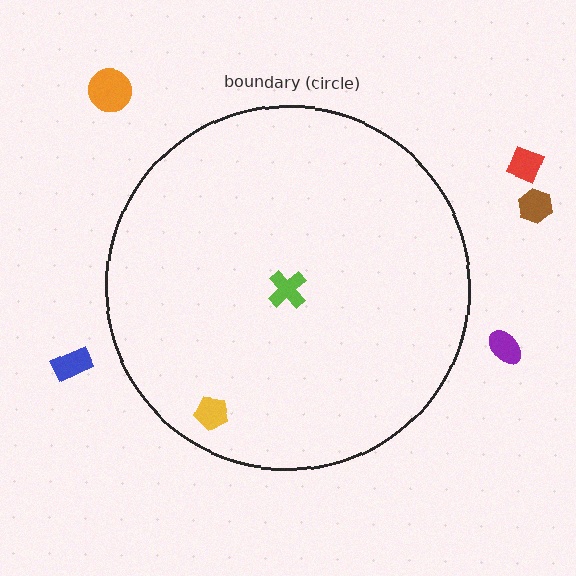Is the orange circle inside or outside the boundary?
Outside.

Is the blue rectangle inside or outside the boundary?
Outside.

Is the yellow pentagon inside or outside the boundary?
Inside.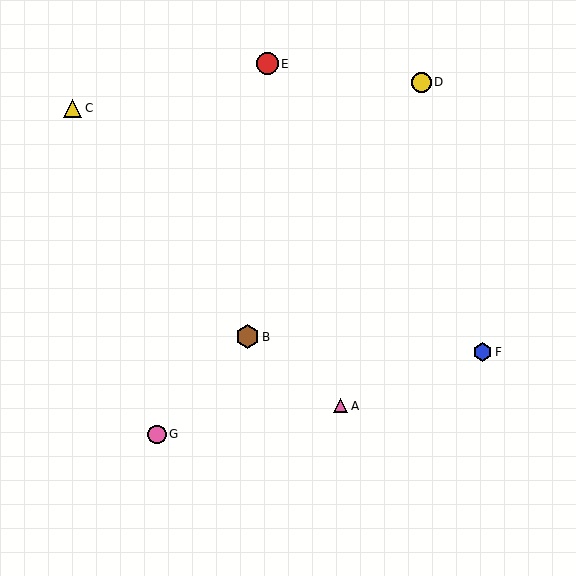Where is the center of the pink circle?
The center of the pink circle is at (157, 434).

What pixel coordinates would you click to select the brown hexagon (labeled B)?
Click at (247, 337) to select the brown hexagon B.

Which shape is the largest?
The brown hexagon (labeled B) is the largest.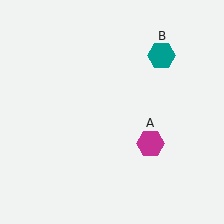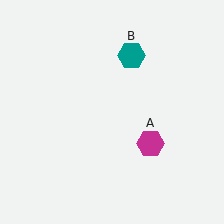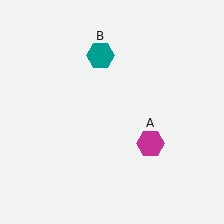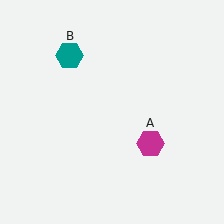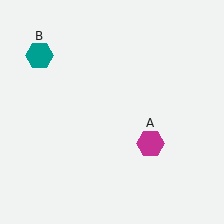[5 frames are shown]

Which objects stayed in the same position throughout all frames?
Magenta hexagon (object A) remained stationary.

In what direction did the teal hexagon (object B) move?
The teal hexagon (object B) moved left.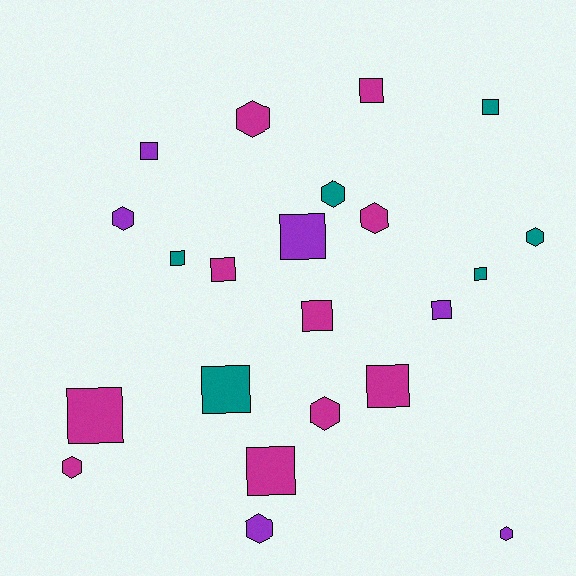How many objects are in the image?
There are 22 objects.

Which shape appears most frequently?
Square, with 13 objects.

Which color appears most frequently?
Magenta, with 10 objects.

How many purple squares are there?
There are 3 purple squares.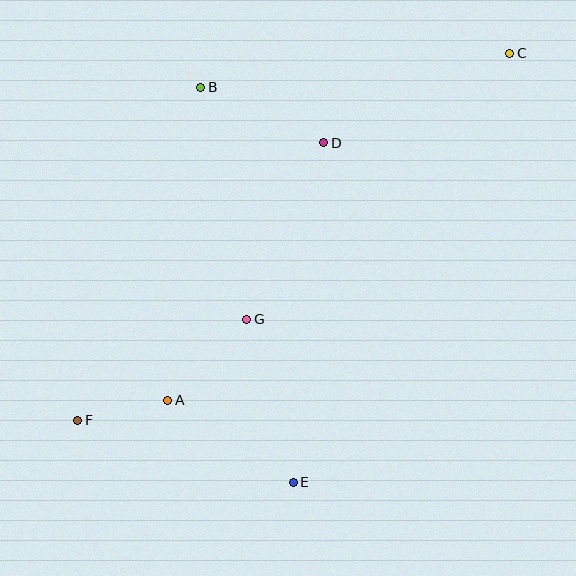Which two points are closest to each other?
Points A and F are closest to each other.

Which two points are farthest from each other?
Points C and F are farthest from each other.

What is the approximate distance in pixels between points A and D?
The distance between A and D is approximately 301 pixels.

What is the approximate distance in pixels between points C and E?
The distance between C and E is approximately 480 pixels.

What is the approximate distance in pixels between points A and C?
The distance between A and C is approximately 487 pixels.